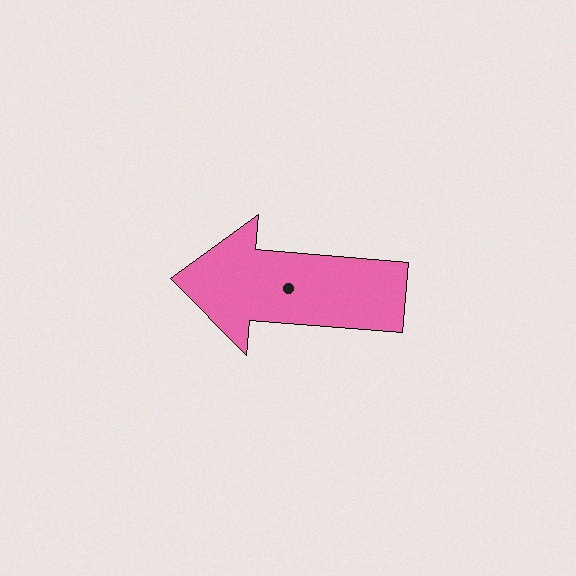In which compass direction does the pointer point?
West.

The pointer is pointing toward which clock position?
Roughly 9 o'clock.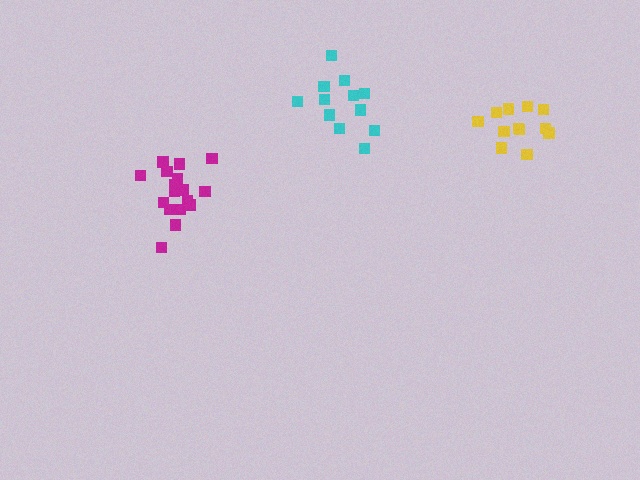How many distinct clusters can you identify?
There are 3 distinct clusters.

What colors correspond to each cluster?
The clusters are colored: cyan, magenta, yellow.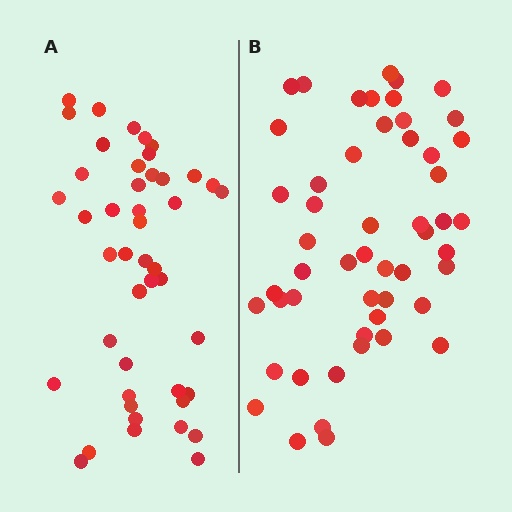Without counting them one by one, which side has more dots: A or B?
Region B (the right region) has more dots.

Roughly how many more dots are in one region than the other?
Region B has roughly 8 or so more dots than region A.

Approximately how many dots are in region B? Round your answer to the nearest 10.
About 50 dots. (The exact count is 52, which rounds to 50.)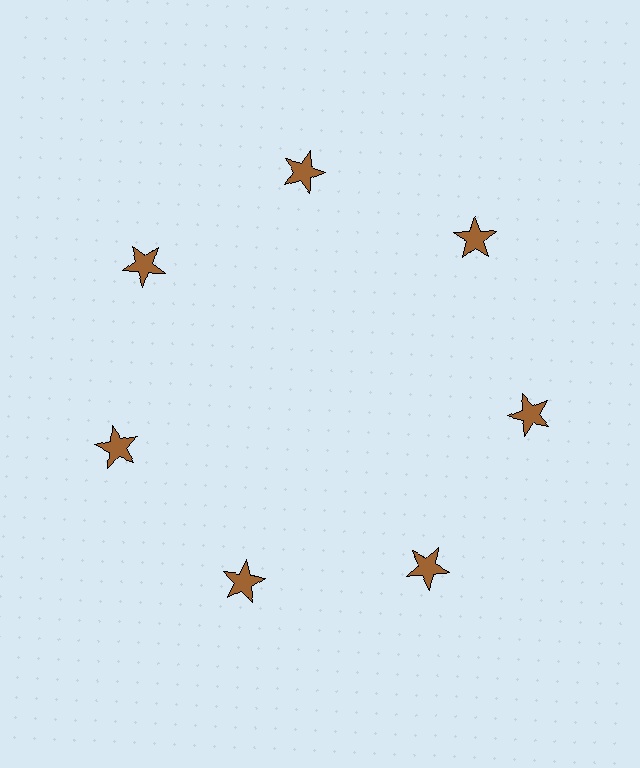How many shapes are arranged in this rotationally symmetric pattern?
There are 7 shapes, arranged in 7 groups of 1.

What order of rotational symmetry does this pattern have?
This pattern has 7-fold rotational symmetry.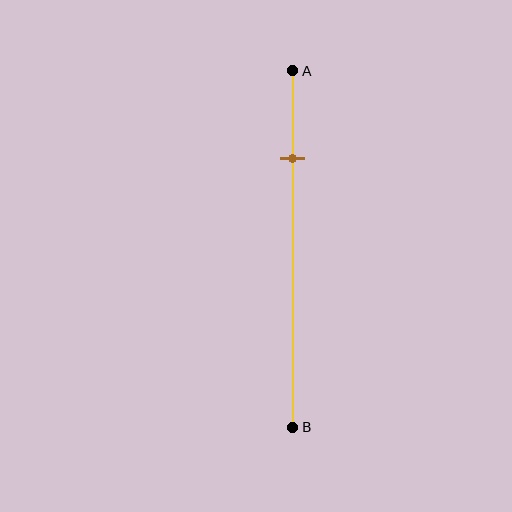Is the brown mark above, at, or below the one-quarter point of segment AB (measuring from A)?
The brown mark is approximately at the one-quarter point of segment AB.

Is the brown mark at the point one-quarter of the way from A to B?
Yes, the mark is approximately at the one-quarter point.